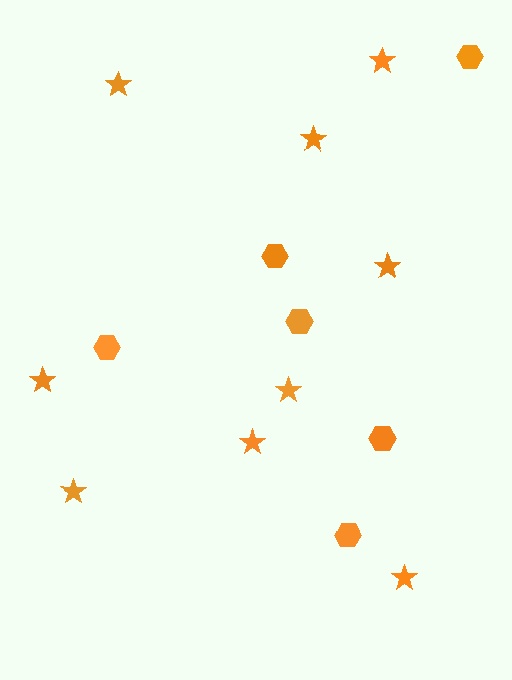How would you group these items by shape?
There are 2 groups: one group of hexagons (6) and one group of stars (9).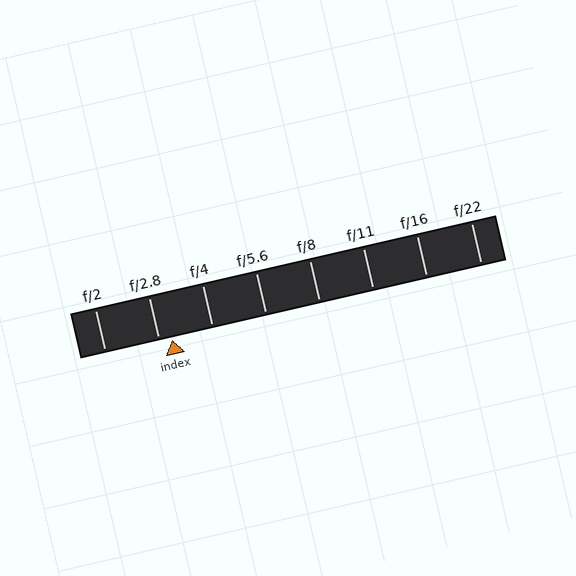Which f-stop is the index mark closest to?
The index mark is closest to f/2.8.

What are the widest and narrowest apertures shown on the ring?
The widest aperture shown is f/2 and the narrowest is f/22.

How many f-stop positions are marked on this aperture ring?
There are 8 f-stop positions marked.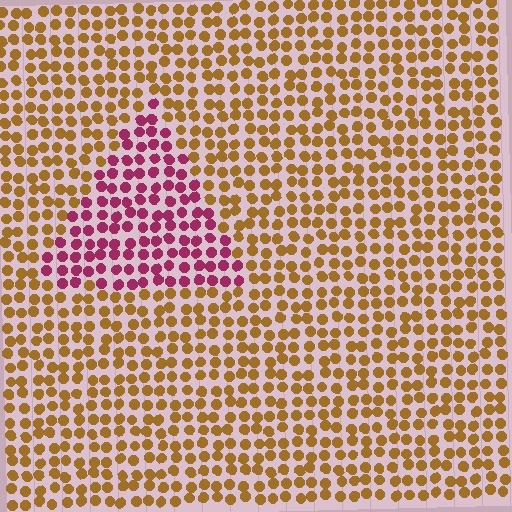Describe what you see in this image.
The image is filled with small brown elements in a uniform arrangement. A triangle-shaped region is visible where the elements are tinted to a slightly different hue, forming a subtle color boundary.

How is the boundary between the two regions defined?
The boundary is defined purely by a slight shift in hue (about 66 degrees). Spacing, size, and orientation are identical on both sides.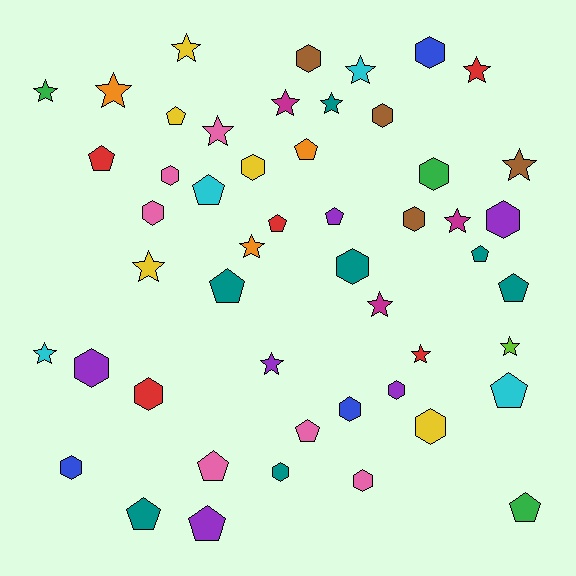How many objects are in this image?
There are 50 objects.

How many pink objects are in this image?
There are 6 pink objects.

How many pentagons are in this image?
There are 15 pentagons.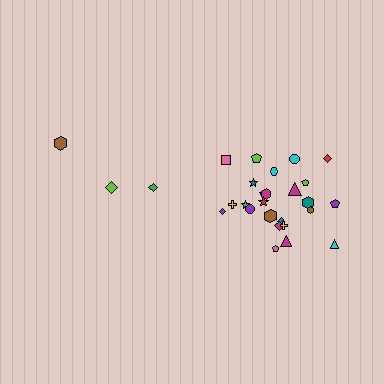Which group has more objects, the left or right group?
The right group.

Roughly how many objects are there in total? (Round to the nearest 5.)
Roughly 30 objects in total.